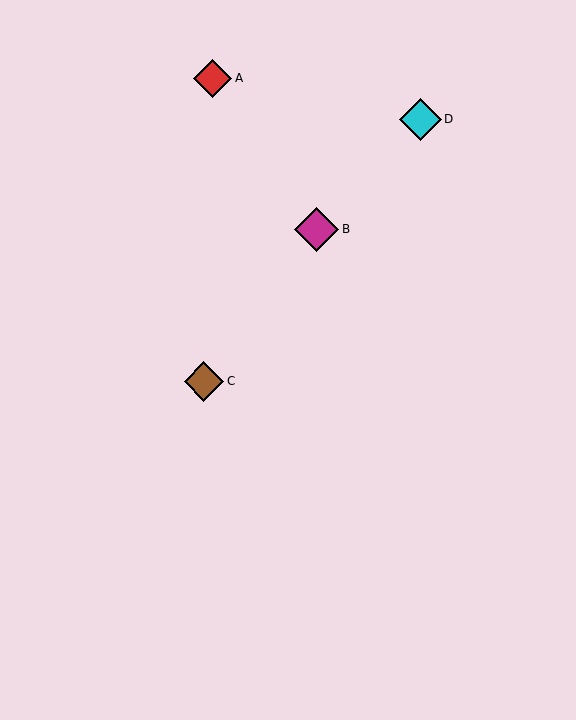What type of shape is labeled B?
Shape B is a magenta diamond.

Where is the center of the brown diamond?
The center of the brown diamond is at (204, 381).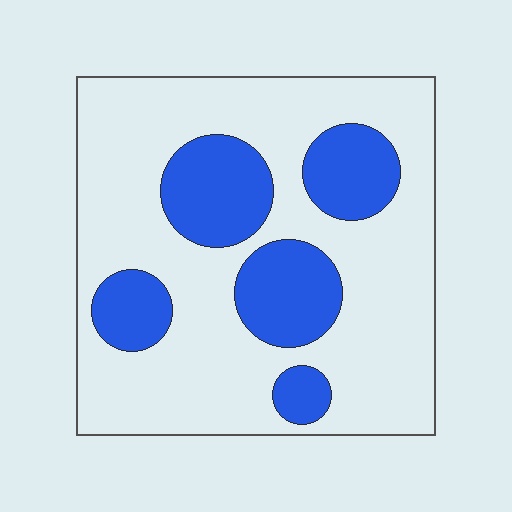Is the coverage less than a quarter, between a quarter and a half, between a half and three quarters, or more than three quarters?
Between a quarter and a half.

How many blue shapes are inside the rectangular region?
5.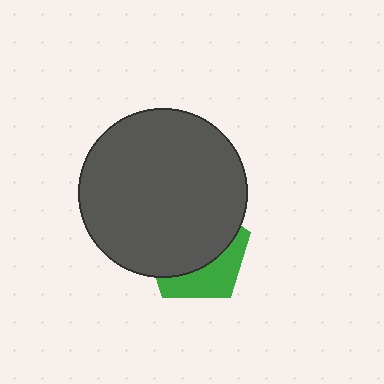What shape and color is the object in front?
The object in front is a dark gray circle.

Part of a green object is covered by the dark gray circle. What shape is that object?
It is a pentagon.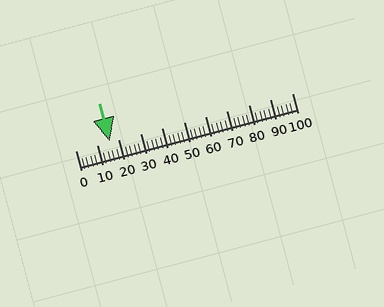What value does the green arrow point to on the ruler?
The green arrow points to approximately 16.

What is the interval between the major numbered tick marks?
The major tick marks are spaced 10 units apart.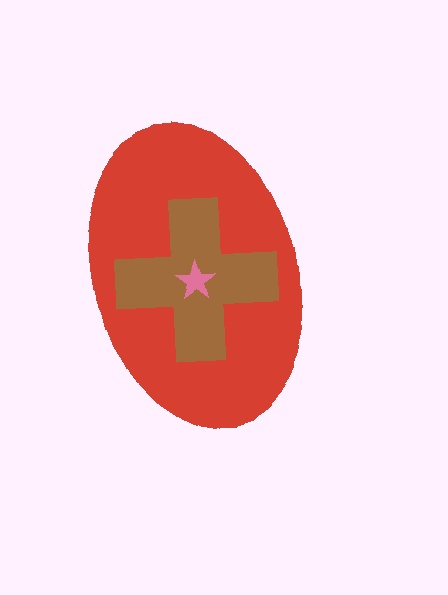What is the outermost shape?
The red ellipse.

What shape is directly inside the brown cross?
The pink star.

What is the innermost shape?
The pink star.